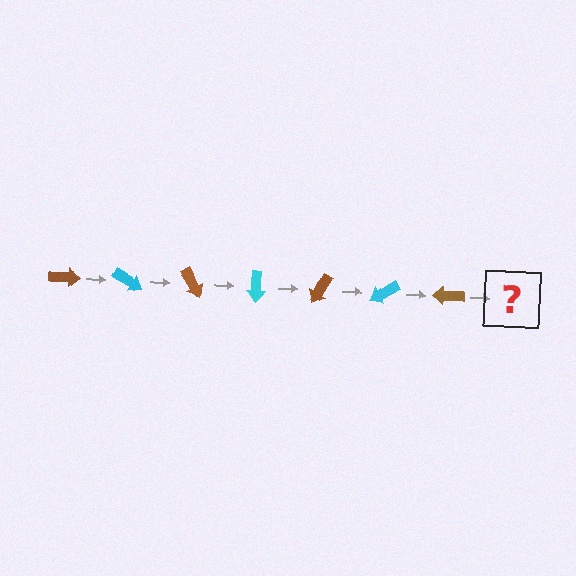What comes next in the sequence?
The next element should be a cyan arrow, rotated 210 degrees from the start.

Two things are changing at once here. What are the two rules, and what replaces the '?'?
The two rules are that it rotates 30 degrees each step and the color cycles through brown and cyan. The '?' should be a cyan arrow, rotated 210 degrees from the start.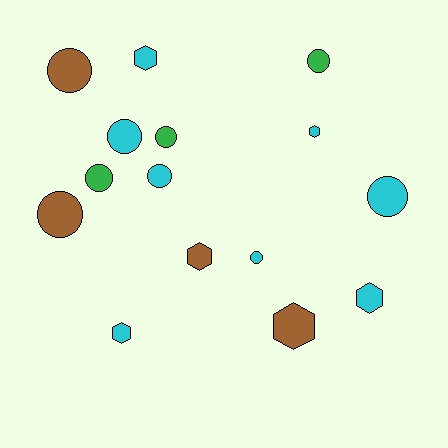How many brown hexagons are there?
There are 2 brown hexagons.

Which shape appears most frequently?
Circle, with 9 objects.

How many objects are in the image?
There are 15 objects.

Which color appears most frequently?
Cyan, with 8 objects.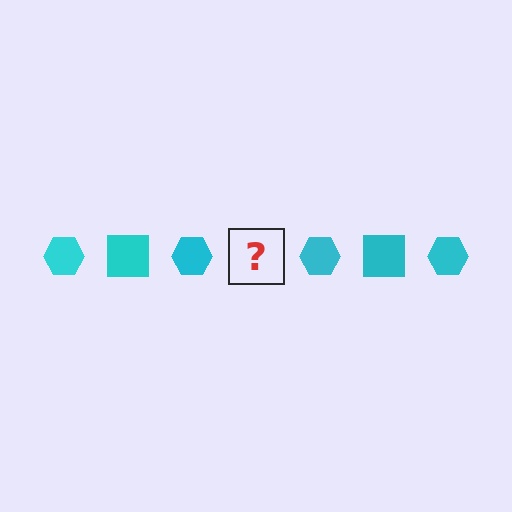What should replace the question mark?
The question mark should be replaced with a cyan square.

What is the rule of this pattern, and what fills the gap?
The rule is that the pattern cycles through hexagon, square shapes in cyan. The gap should be filled with a cyan square.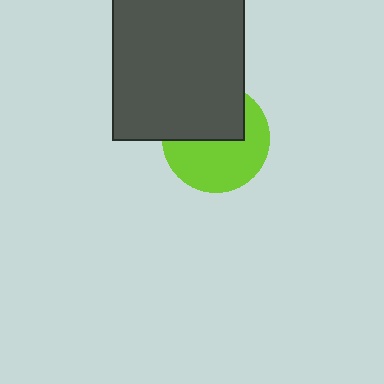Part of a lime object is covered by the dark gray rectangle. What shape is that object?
It is a circle.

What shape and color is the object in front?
The object in front is a dark gray rectangle.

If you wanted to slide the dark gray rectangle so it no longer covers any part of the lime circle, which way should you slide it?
Slide it up — that is the most direct way to separate the two shapes.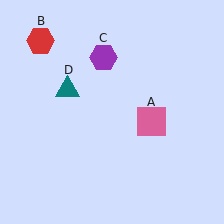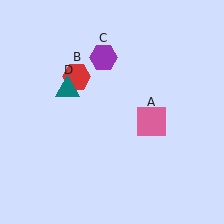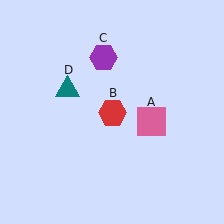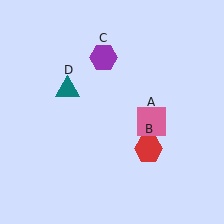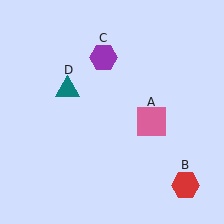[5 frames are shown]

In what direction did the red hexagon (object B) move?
The red hexagon (object B) moved down and to the right.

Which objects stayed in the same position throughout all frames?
Pink square (object A) and purple hexagon (object C) and teal triangle (object D) remained stationary.